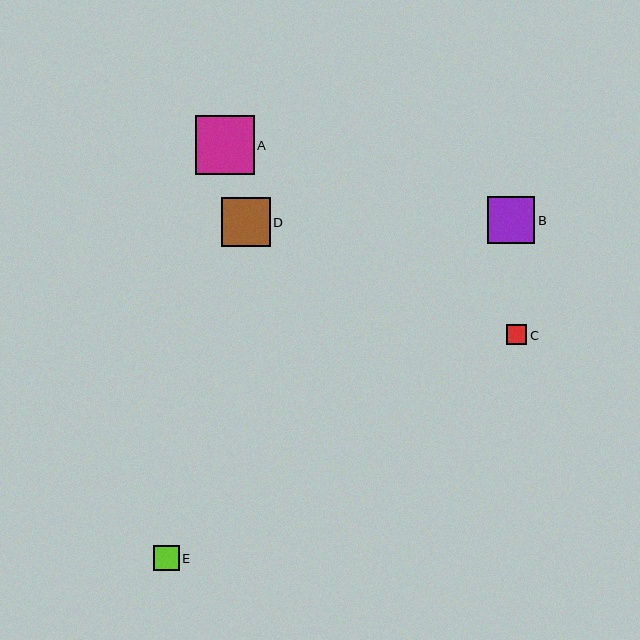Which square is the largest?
Square A is the largest with a size of approximately 59 pixels.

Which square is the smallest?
Square C is the smallest with a size of approximately 20 pixels.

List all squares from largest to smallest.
From largest to smallest: A, D, B, E, C.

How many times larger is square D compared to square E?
Square D is approximately 1.9 times the size of square E.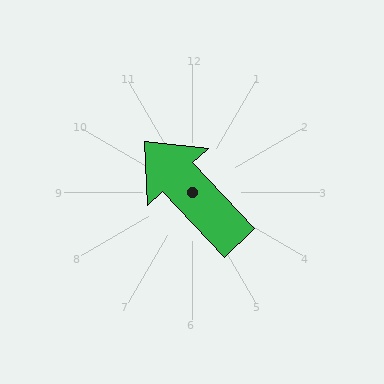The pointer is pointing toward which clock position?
Roughly 11 o'clock.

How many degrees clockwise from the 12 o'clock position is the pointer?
Approximately 317 degrees.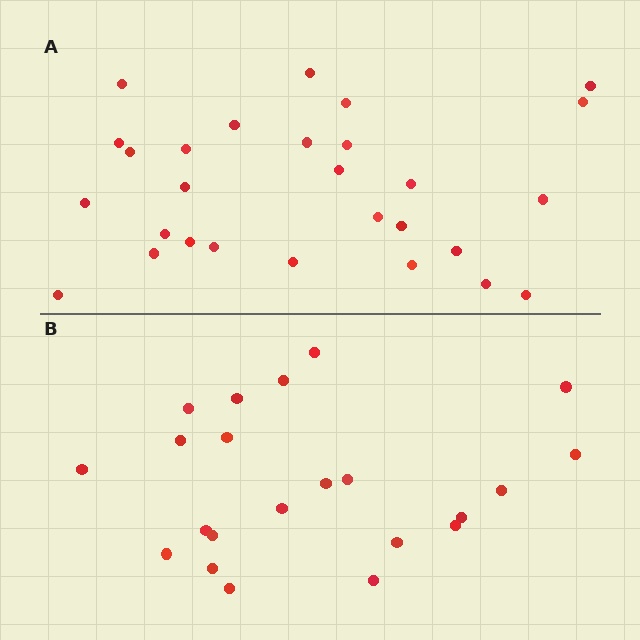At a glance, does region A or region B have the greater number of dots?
Region A (the top region) has more dots.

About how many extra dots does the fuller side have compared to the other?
Region A has about 6 more dots than region B.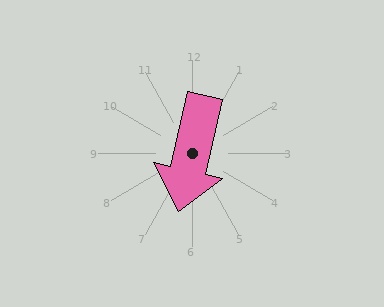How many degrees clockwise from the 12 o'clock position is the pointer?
Approximately 193 degrees.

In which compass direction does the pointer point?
South.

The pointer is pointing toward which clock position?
Roughly 6 o'clock.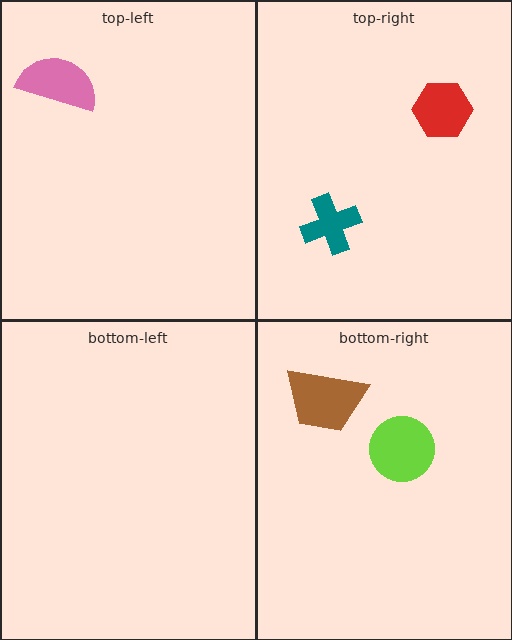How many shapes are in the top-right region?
2.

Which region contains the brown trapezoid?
The bottom-right region.